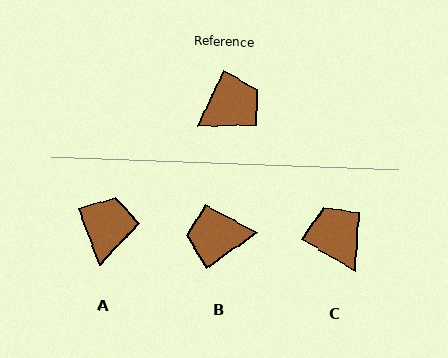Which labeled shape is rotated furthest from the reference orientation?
B, about 151 degrees away.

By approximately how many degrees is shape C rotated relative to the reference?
Approximately 85 degrees counter-clockwise.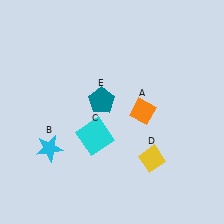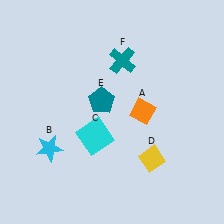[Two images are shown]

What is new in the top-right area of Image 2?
A teal cross (F) was added in the top-right area of Image 2.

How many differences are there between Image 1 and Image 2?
There is 1 difference between the two images.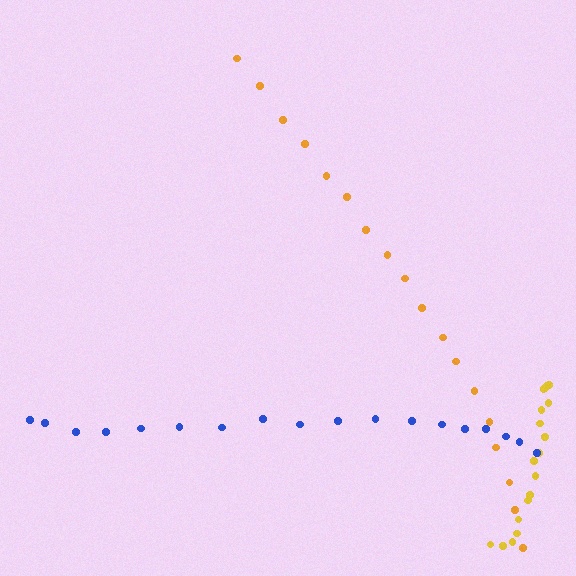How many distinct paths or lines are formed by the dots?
There are 3 distinct paths.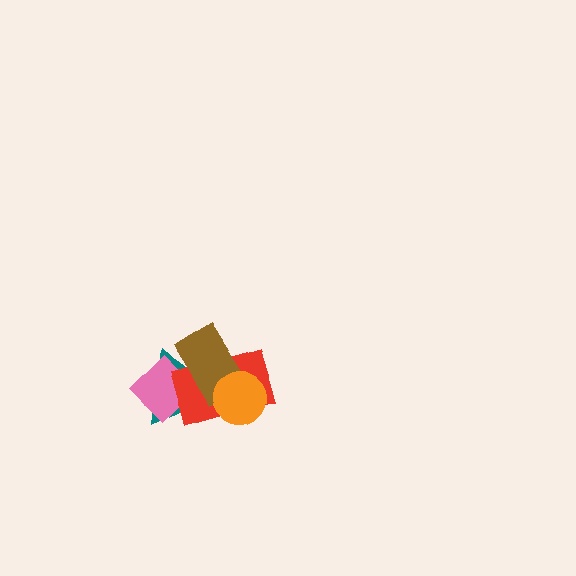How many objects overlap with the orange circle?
3 objects overlap with the orange circle.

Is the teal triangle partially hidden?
Yes, it is partially covered by another shape.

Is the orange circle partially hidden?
No, no other shape covers it.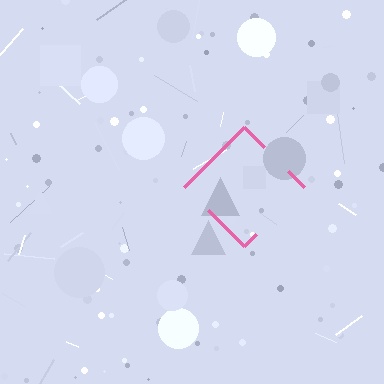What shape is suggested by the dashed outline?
The dashed outline suggests a diamond.